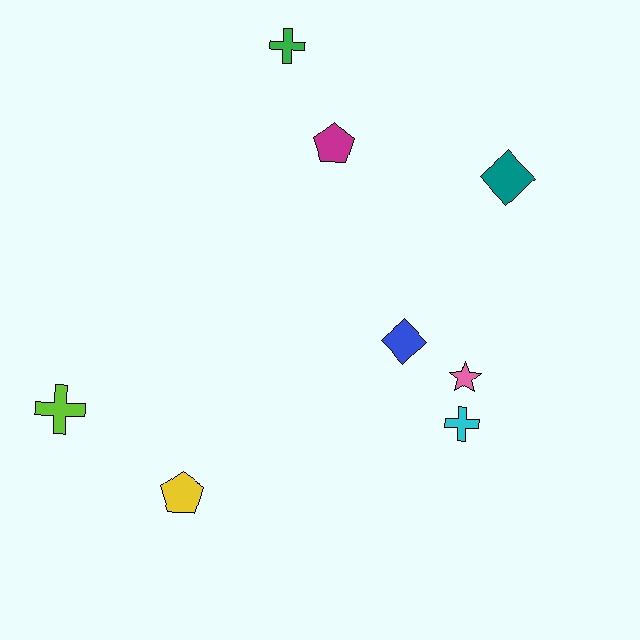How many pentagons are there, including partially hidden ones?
There are 2 pentagons.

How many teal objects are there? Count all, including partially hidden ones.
There is 1 teal object.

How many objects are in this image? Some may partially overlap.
There are 8 objects.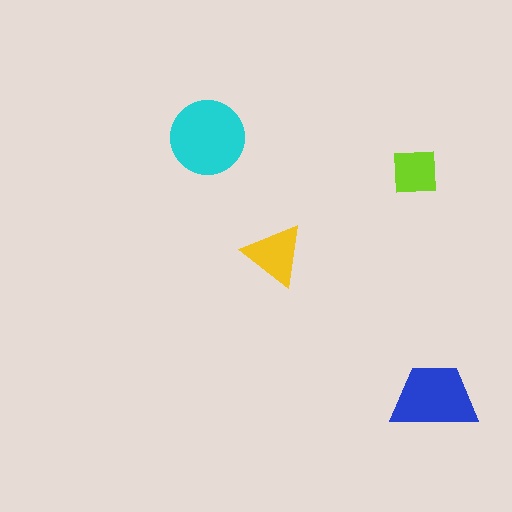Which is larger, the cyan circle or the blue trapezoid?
The cyan circle.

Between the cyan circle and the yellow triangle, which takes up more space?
The cyan circle.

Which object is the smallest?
The lime square.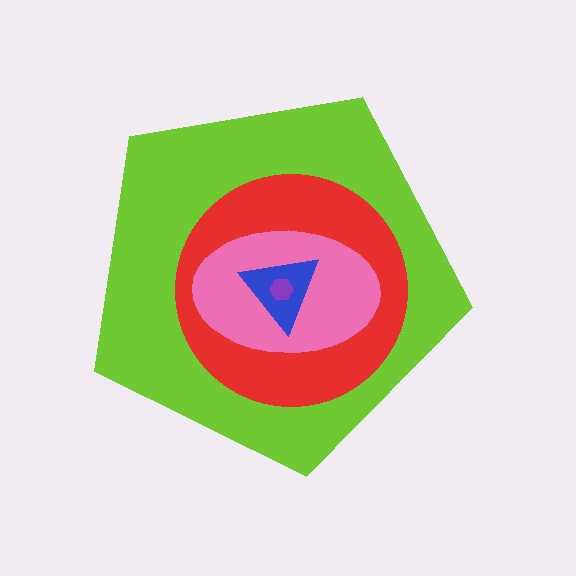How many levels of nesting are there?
5.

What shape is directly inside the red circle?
The pink ellipse.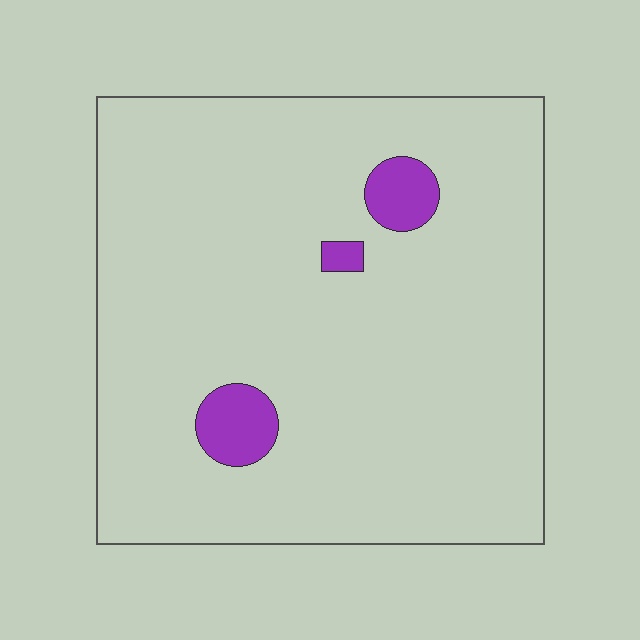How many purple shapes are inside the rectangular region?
3.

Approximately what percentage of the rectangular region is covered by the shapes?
Approximately 5%.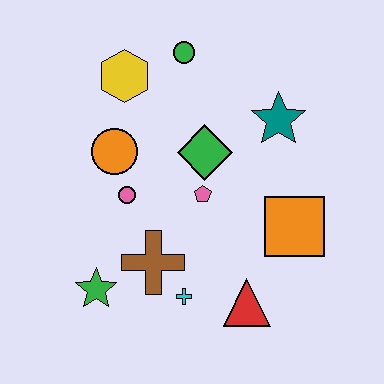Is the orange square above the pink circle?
No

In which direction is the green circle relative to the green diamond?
The green circle is above the green diamond.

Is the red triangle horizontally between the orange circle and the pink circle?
No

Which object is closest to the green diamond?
The pink pentagon is closest to the green diamond.